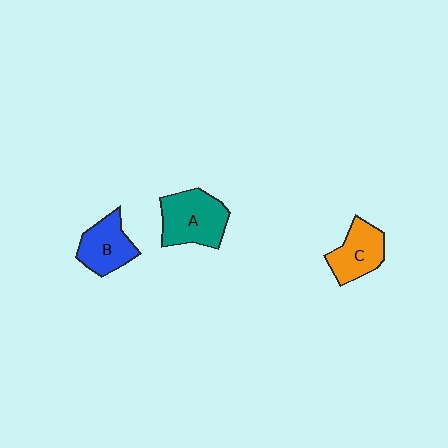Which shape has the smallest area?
Shape C (orange).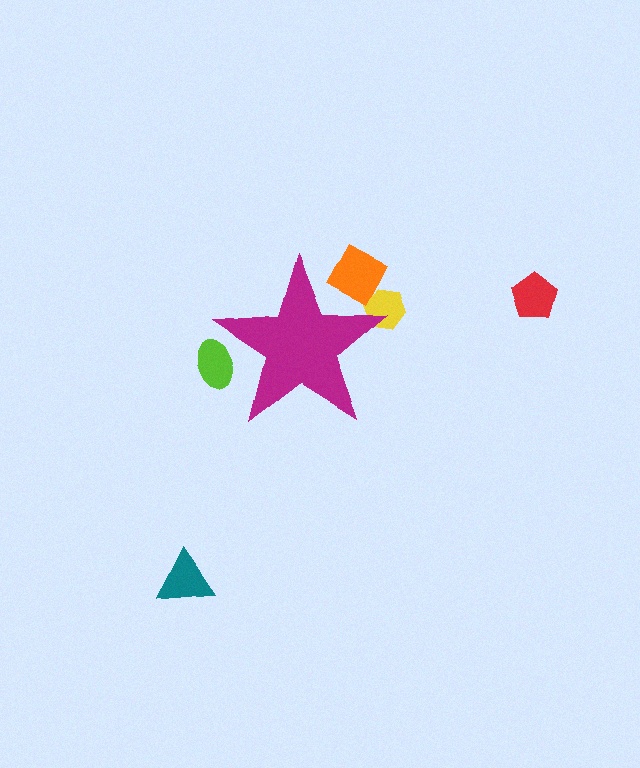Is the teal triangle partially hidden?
No, the teal triangle is fully visible.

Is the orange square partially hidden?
Yes, the orange square is partially hidden behind the magenta star.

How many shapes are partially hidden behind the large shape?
3 shapes are partially hidden.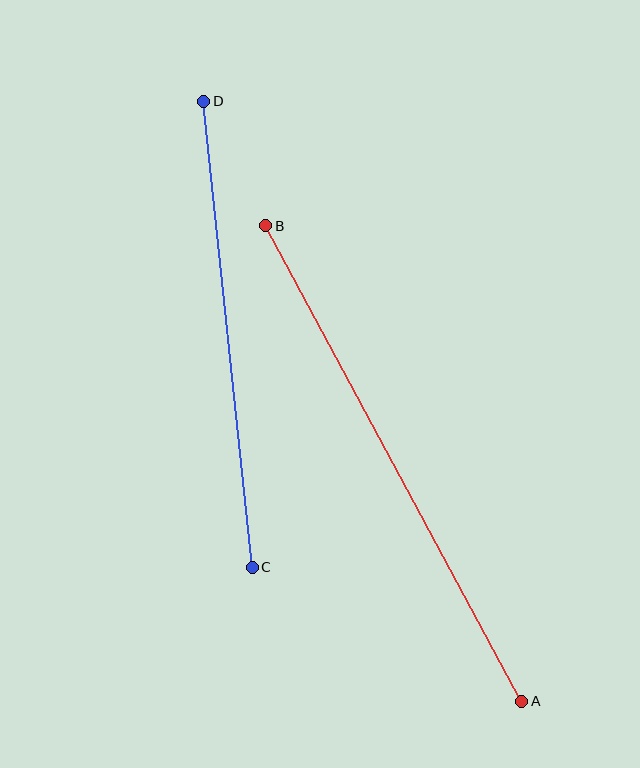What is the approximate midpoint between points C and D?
The midpoint is at approximately (228, 334) pixels.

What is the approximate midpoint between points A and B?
The midpoint is at approximately (394, 464) pixels.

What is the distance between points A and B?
The distance is approximately 540 pixels.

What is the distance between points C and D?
The distance is approximately 468 pixels.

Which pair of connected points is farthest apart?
Points A and B are farthest apart.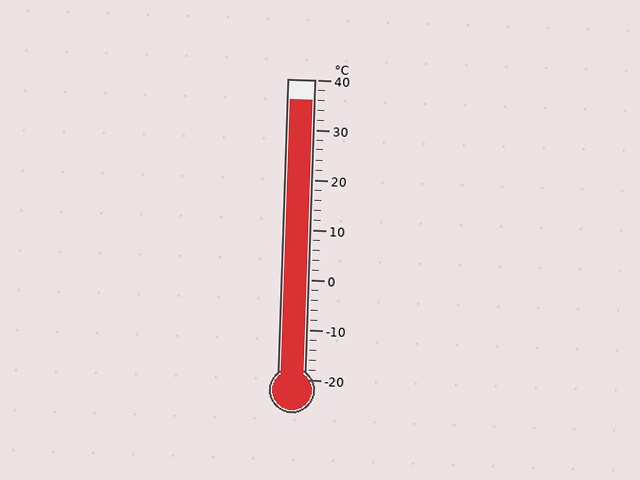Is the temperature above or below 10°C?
The temperature is above 10°C.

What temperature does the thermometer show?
The thermometer shows approximately 36°C.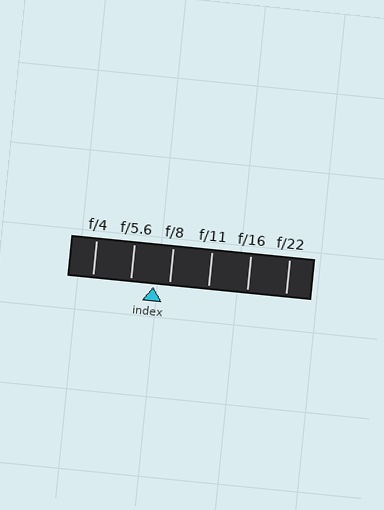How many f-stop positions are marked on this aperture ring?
There are 6 f-stop positions marked.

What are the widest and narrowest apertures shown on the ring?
The widest aperture shown is f/4 and the narrowest is f/22.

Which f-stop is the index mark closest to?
The index mark is closest to f/8.